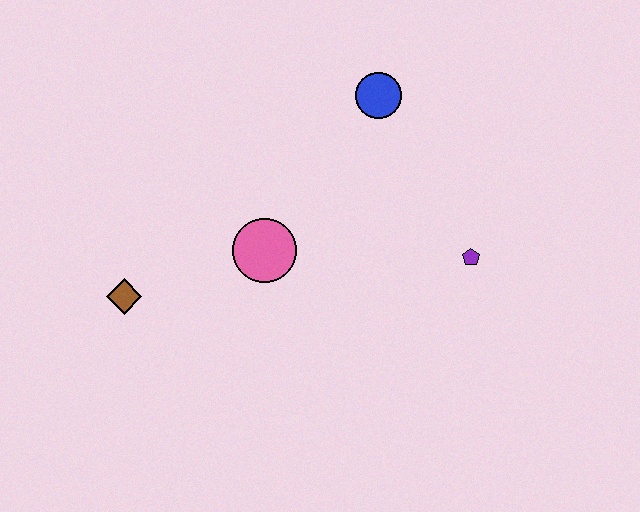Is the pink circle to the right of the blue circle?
No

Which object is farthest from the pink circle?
The purple pentagon is farthest from the pink circle.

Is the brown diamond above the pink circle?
No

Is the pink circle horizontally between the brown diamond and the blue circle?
Yes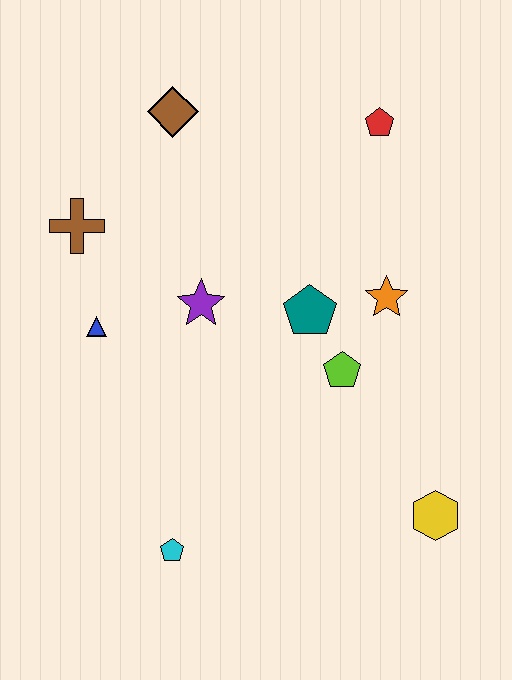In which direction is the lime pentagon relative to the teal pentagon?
The lime pentagon is below the teal pentagon.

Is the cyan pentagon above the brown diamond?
No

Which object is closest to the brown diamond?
The brown cross is closest to the brown diamond.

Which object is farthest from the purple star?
The yellow hexagon is farthest from the purple star.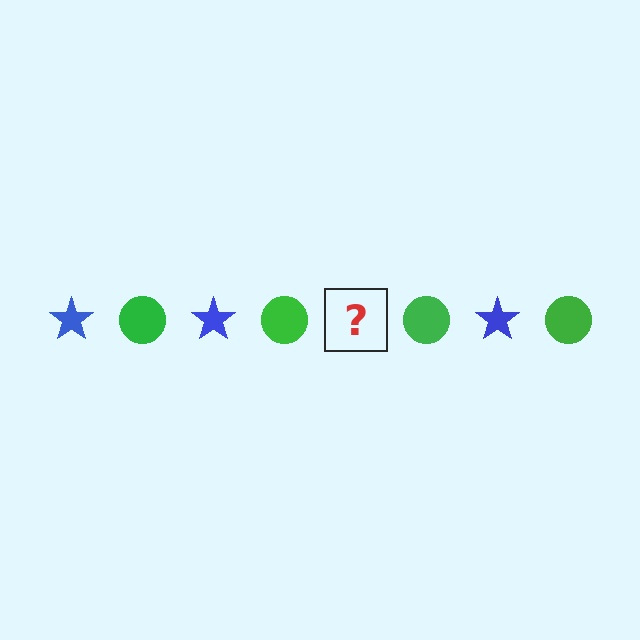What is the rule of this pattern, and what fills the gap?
The rule is that the pattern alternates between blue star and green circle. The gap should be filled with a blue star.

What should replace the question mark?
The question mark should be replaced with a blue star.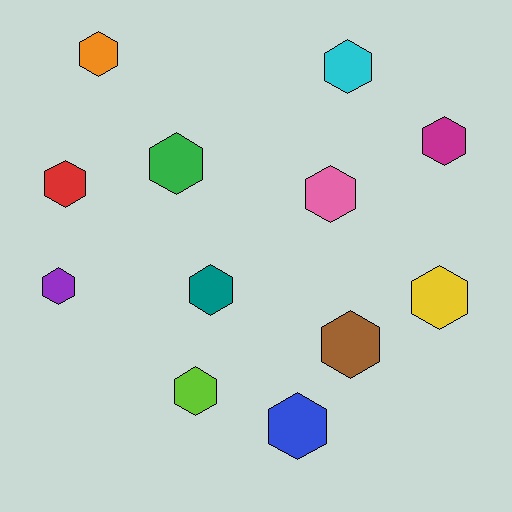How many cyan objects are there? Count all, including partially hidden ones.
There is 1 cyan object.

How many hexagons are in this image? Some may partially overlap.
There are 12 hexagons.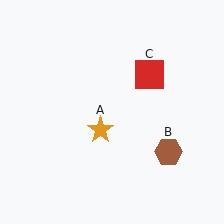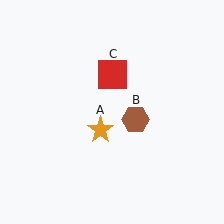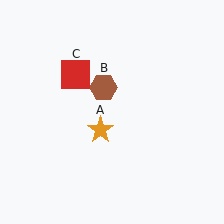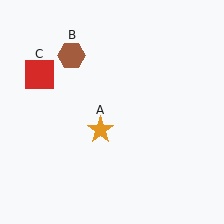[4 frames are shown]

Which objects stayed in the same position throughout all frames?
Orange star (object A) remained stationary.